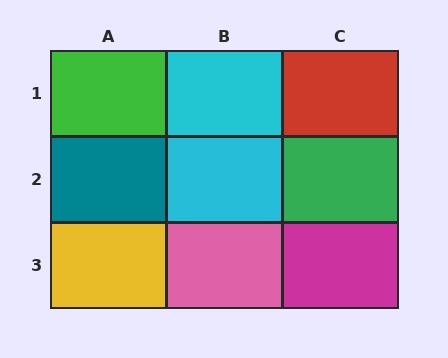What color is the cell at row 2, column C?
Green.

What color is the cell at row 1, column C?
Red.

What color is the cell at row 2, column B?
Cyan.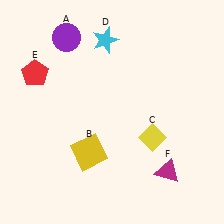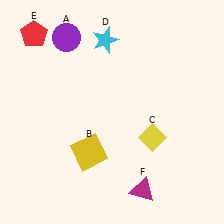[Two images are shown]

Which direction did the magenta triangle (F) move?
The magenta triangle (F) moved left.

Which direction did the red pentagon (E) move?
The red pentagon (E) moved up.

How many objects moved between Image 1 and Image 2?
2 objects moved between the two images.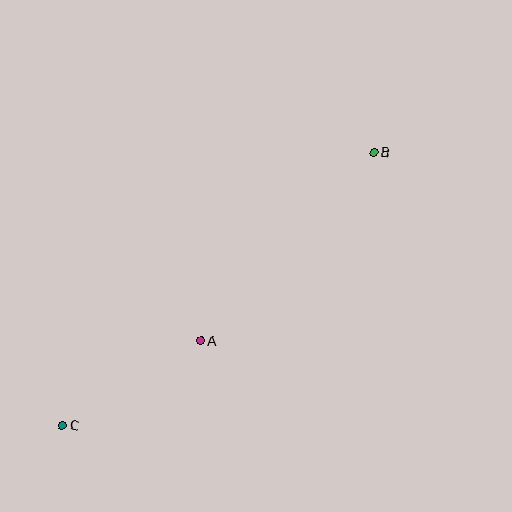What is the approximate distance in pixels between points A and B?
The distance between A and B is approximately 256 pixels.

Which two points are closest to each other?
Points A and C are closest to each other.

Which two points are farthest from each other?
Points B and C are farthest from each other.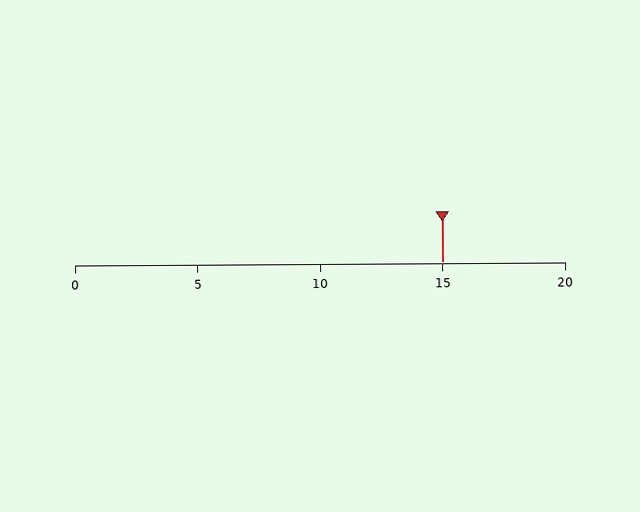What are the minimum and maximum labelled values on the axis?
The axis runs from 0 to 20.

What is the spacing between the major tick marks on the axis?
The major ticks are spaced 5 apart.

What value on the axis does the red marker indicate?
The marker indicates approximately 15.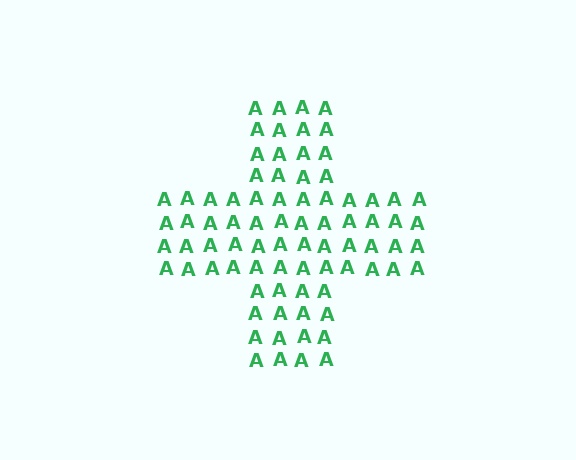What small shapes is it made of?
It is made of small letter A's.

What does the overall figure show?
The overall figure shows a cross.